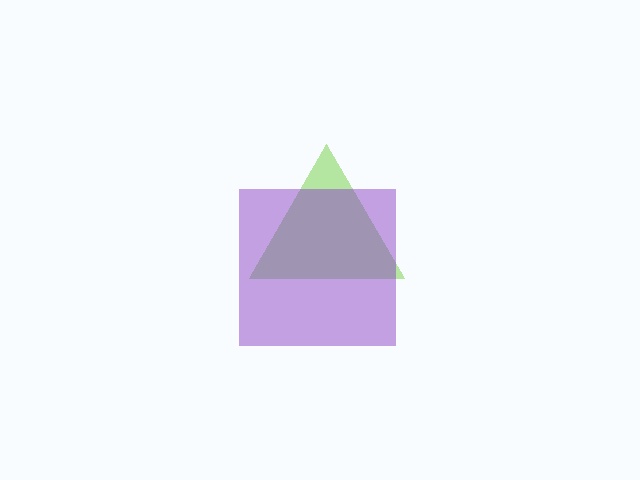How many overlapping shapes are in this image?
There are 2 overlapping shapes in the image.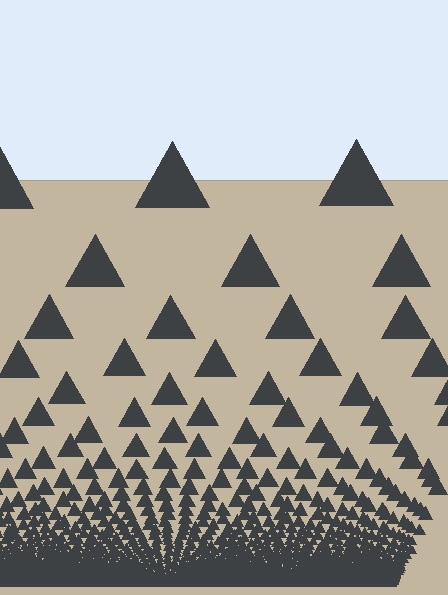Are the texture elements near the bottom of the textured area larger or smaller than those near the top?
Smaller. The gradient is inverted — elements near the bottom are smaller and denser.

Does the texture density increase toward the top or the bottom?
Density increases toward the bottom.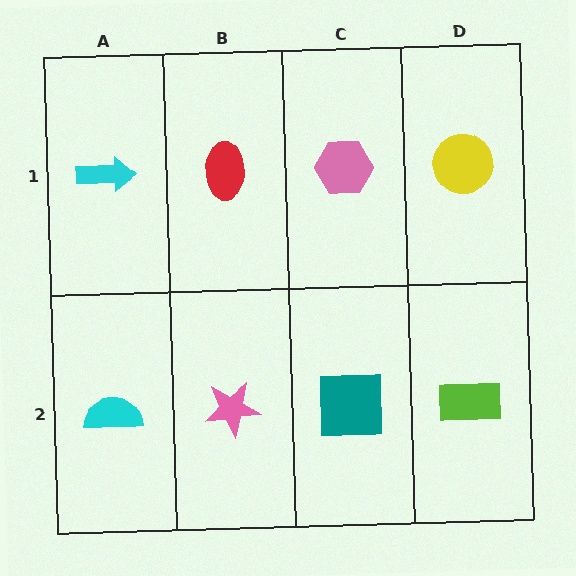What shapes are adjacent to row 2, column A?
A cyan arrow (row 1, column A), a pink star (row 2, column B).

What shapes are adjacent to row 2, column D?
A yellow circle (row 1, column D), a teal square (row 2, column C).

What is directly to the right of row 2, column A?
A pink star.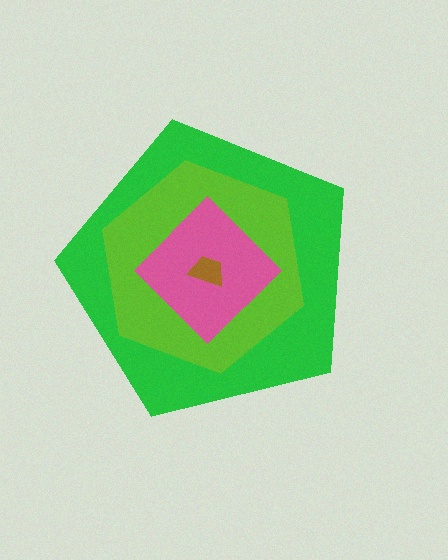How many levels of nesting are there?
4.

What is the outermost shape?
The green pentagon.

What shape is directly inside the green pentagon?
The lime hexagon.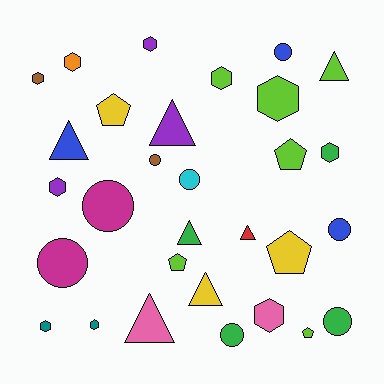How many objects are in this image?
There are 30 objects.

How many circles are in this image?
There are 8 circles.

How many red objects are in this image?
There is 1 red object.